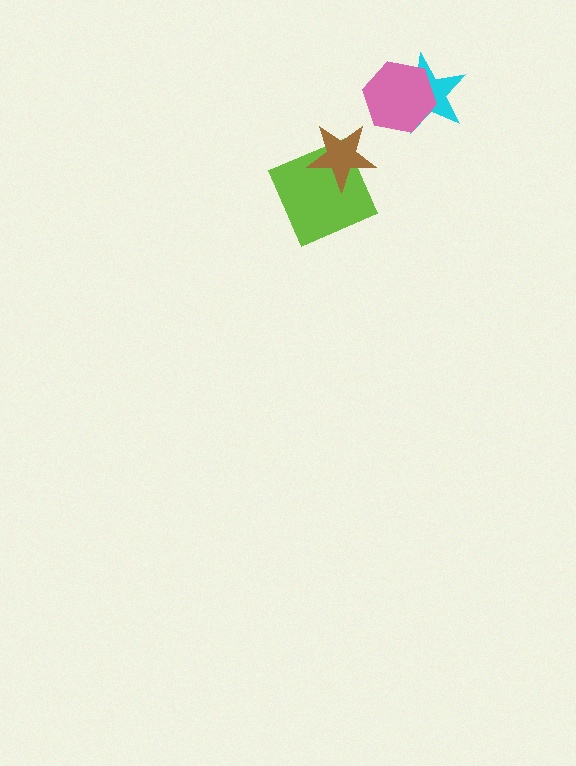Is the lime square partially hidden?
Yes, it is partially covered by another shape.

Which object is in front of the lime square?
The brown star is in front of the lime square.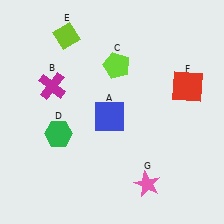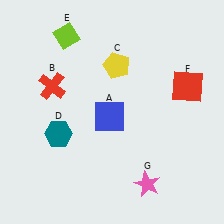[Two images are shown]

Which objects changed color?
B changed from magenta to red. C changed from lime to yellow. D changed from green to teal.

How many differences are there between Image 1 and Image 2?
There are 3 differences between the two images.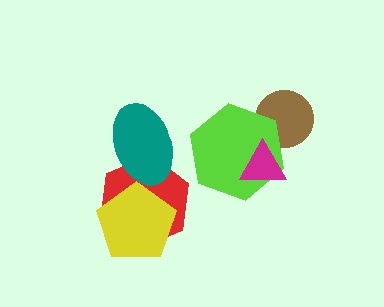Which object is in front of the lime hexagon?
The magenta triangle is in front of the lime hexagon.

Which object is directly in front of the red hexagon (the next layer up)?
The yellow pentagon is directly in front of the red hexagon.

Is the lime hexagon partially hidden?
Yes, it is partially covered by another shape.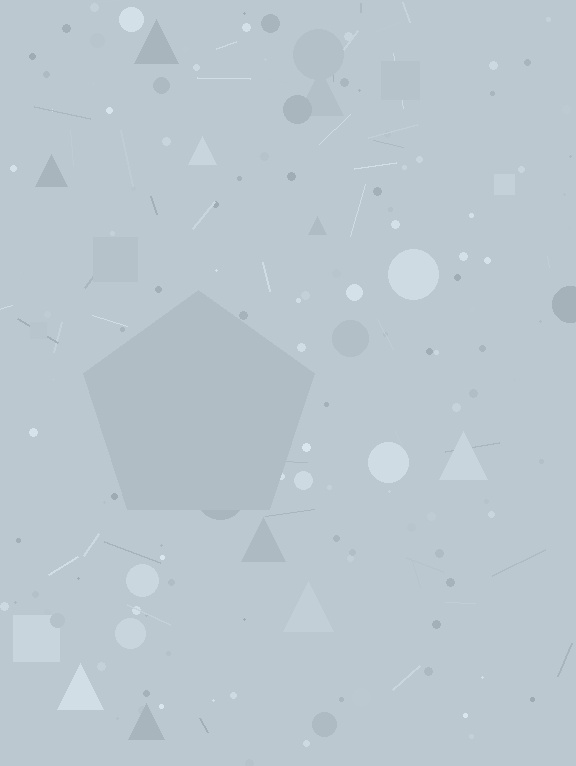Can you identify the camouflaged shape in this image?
The camouflaged shape is a pentagon.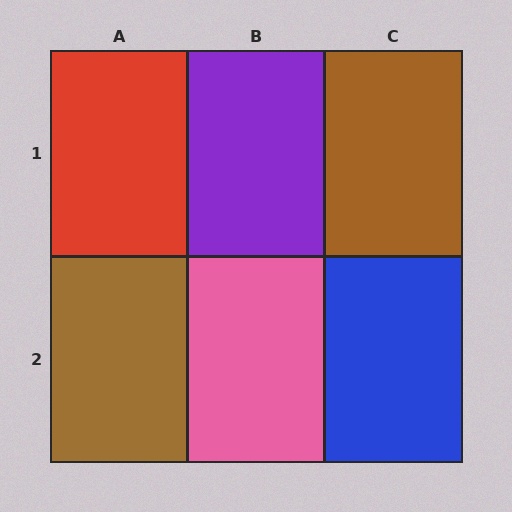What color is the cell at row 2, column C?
Blue.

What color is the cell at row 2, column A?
Brown.